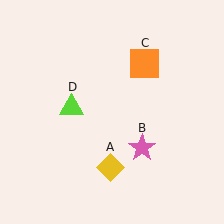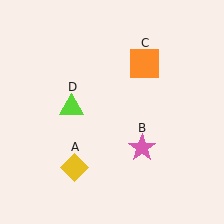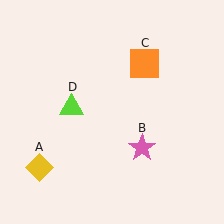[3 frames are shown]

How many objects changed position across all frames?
1 object changed position: yellow diamond (object A).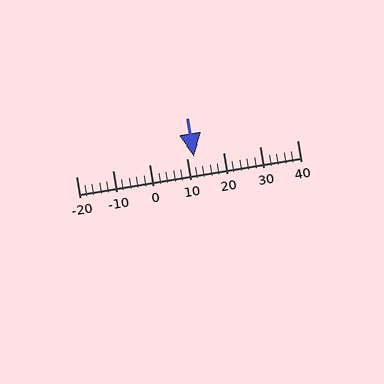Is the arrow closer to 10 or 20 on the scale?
The arrow is closer to 10.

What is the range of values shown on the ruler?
The ruler shows values from -20 to 40.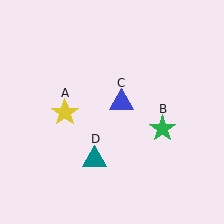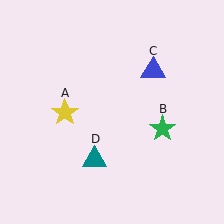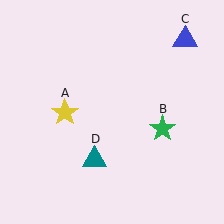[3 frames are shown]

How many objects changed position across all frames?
1 object changed position: blue triangle (object C).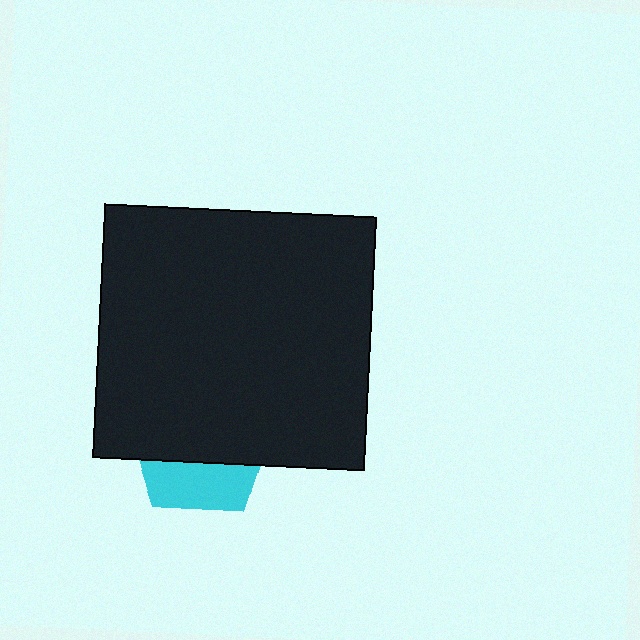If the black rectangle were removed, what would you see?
You would see the complete cyan pentagon.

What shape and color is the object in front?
The object in front is a black rectangle.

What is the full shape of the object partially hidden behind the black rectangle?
The partially hidden object is a cyan pentagon.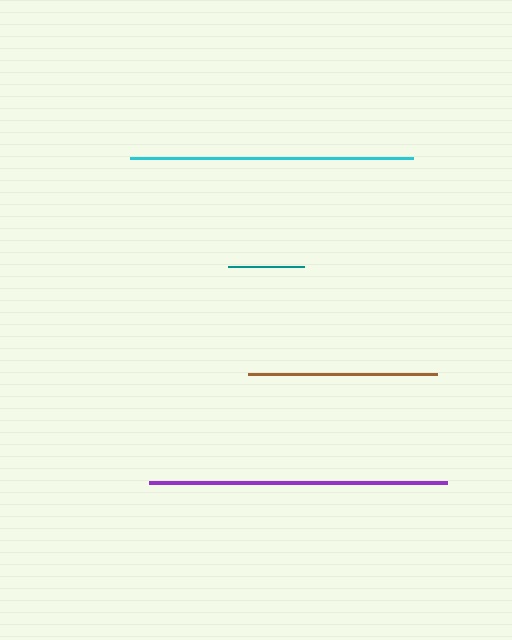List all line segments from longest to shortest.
From longest to shortest: purple, cyan, brown, teal.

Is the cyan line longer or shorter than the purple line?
The purple line is longer than the cyan line.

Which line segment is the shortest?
The teal line is the shortest at approximately 77 pixels.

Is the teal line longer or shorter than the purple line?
The purple line is longer than the teal line.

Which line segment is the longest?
The purple line is the longest at approximately 298 pixels.